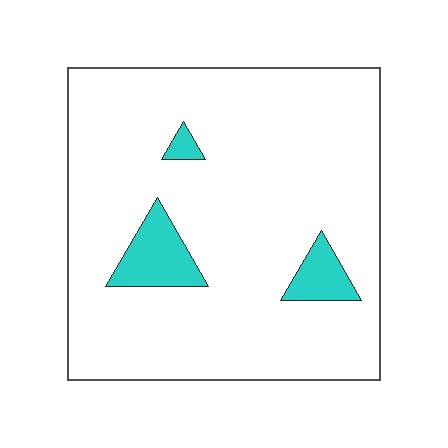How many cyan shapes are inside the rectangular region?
3.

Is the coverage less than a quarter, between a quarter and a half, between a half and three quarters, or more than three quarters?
Less than a quarter.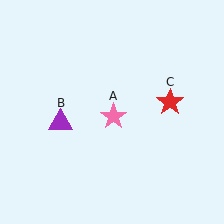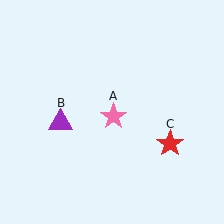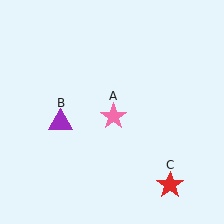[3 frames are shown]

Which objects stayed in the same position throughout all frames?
Pink star (object A) and purple triangle (object B) remained stationary.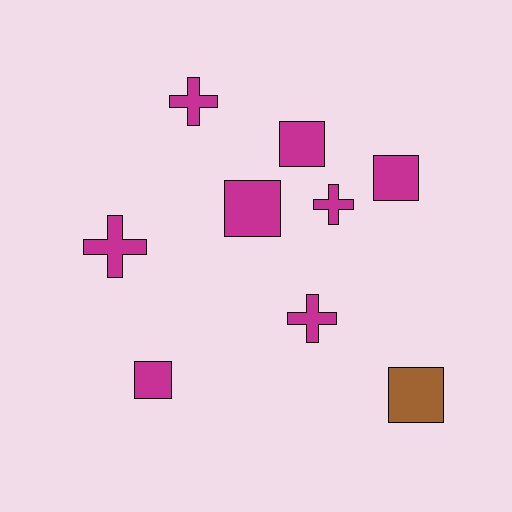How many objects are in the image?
There are 9 objects.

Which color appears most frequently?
Magenta, with 8 objects.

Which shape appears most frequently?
Square, with 5 objects.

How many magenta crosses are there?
There are 4 magenta crosses.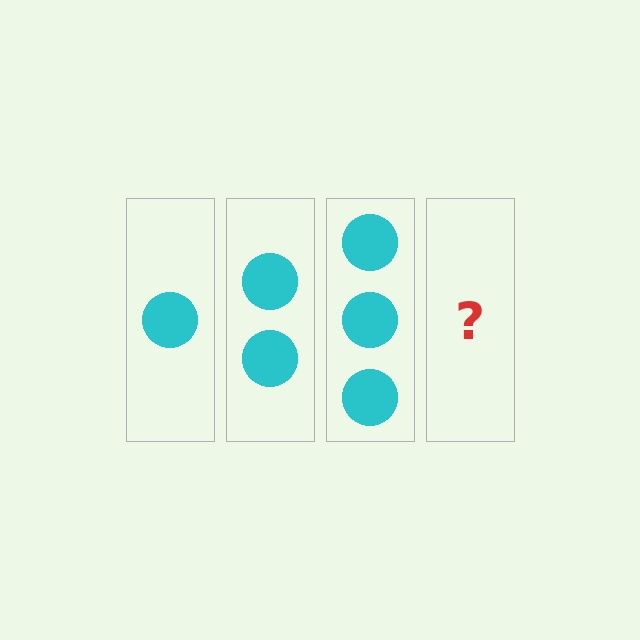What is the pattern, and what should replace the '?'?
The pattern is that each step adds one more circle. The '?' should be 4 circles.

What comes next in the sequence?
The next element should be 4 circles.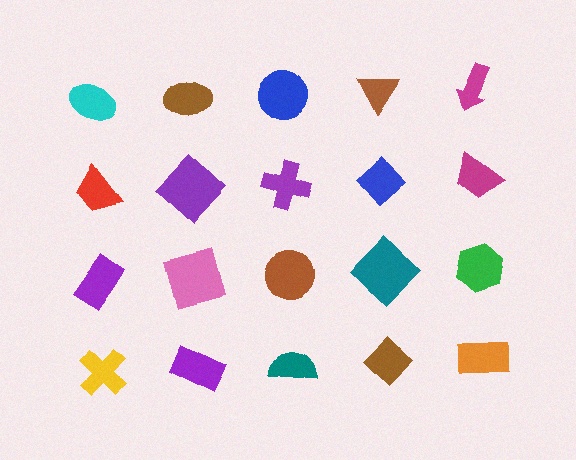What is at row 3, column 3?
A brown circle.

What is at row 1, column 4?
A brown triangle.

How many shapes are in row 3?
5 shapes.